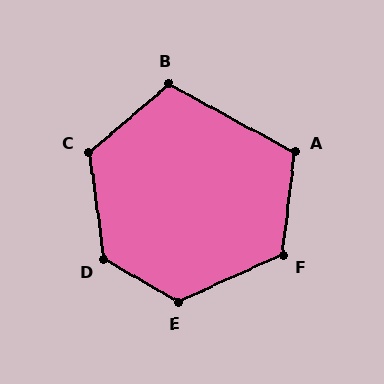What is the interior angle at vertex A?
Approximately 112 degrees (obtuse).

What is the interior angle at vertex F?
Approximately 121 degrees (obtuse).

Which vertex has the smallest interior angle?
B, at approximately 111 degrees.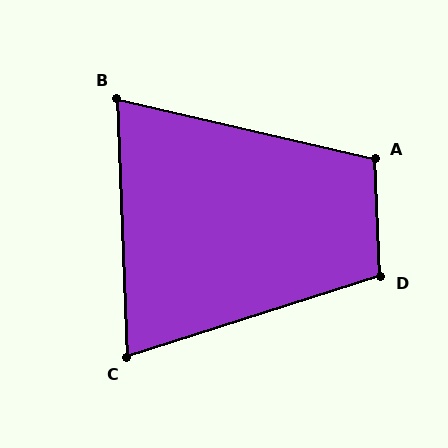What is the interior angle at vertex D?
Approximately 105 degrees (obtuse).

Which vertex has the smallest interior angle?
C, at approximately 74 degrees.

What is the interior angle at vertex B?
Approximately 75 degrees (acute).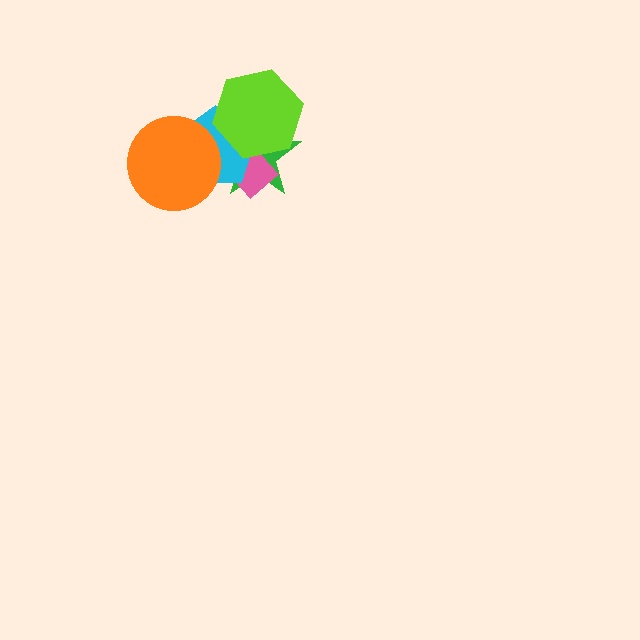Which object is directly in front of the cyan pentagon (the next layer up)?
The orange circle is directly in front of the cyan pentagon.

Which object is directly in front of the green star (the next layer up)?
The pink diamond is directly in front of the green star.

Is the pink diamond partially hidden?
Yes, it is partially covered by another shape.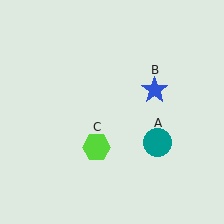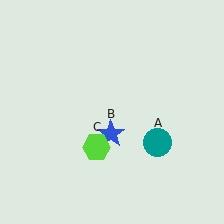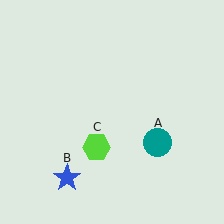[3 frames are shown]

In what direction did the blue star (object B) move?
The blue star (object B) moved down and to the left.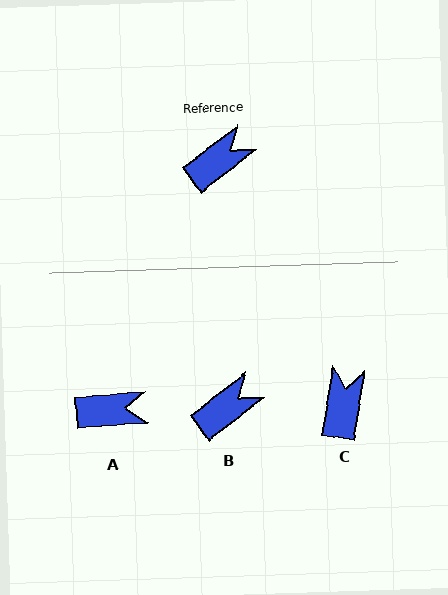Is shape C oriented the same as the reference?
No, it is off by about 44 degrees.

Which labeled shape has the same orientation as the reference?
B.